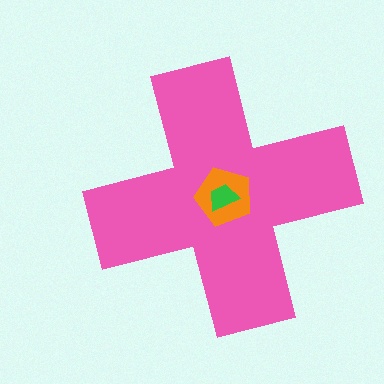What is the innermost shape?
The green trapezoid.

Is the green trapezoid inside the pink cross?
Yes.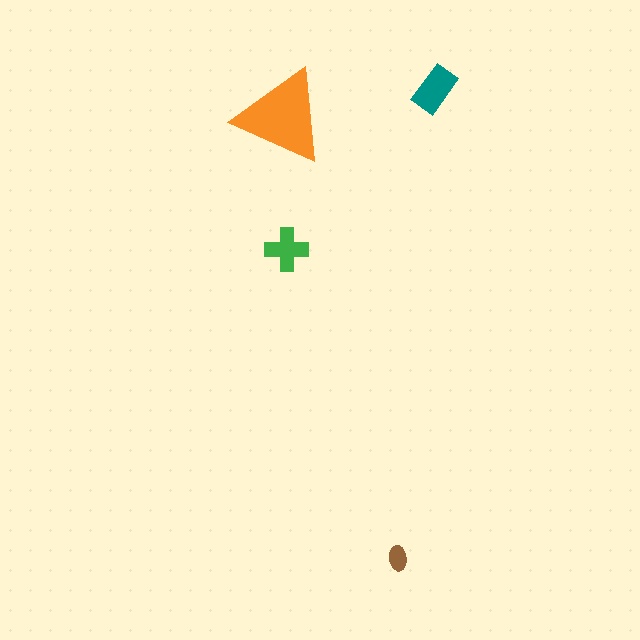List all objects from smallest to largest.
The brown ellipse, the green cross, the teal rectangle, the orange triangle.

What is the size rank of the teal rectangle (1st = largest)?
2nd.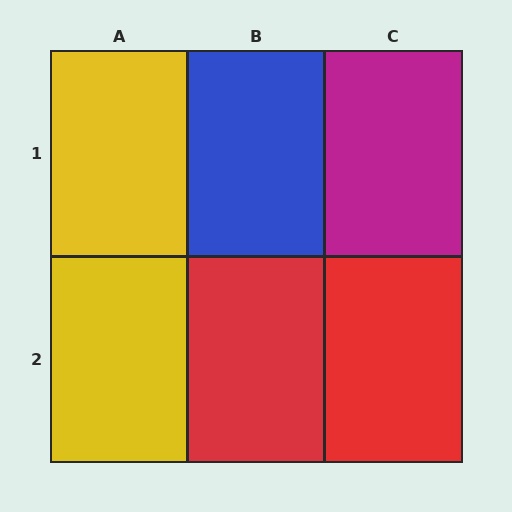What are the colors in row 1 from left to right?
Yellow, blue, magenta.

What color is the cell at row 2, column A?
Yellow.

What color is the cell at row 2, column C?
Red.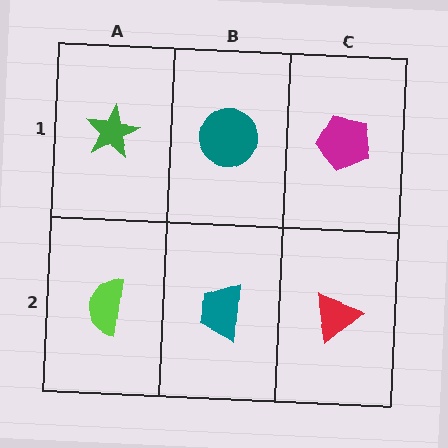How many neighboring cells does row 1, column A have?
2.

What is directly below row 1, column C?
A red triangle.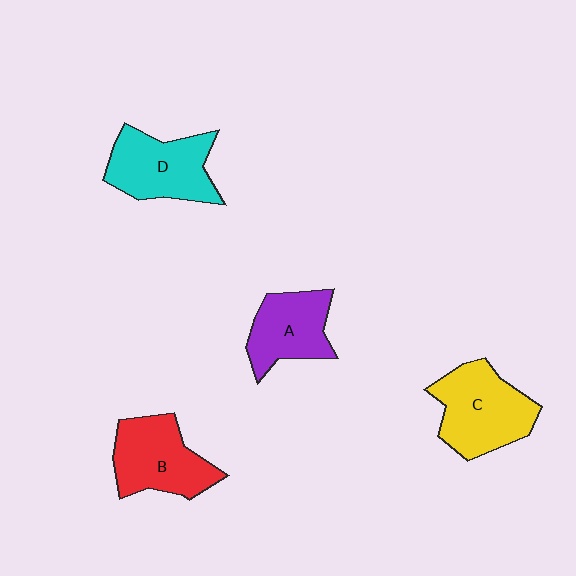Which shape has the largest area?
Shape C (yellow).